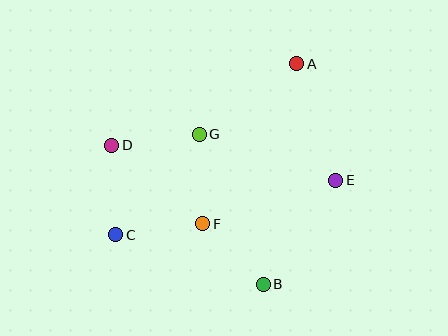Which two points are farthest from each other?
Points A and C are farthest from each other.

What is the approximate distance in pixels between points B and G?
The distance between B and G is approximately 163 pixels.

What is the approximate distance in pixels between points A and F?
The distance between A and F is approximately 186 pixels.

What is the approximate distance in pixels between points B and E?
The distance between B and E is approximately 127 pixels.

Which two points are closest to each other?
Points B and F are closest to each other.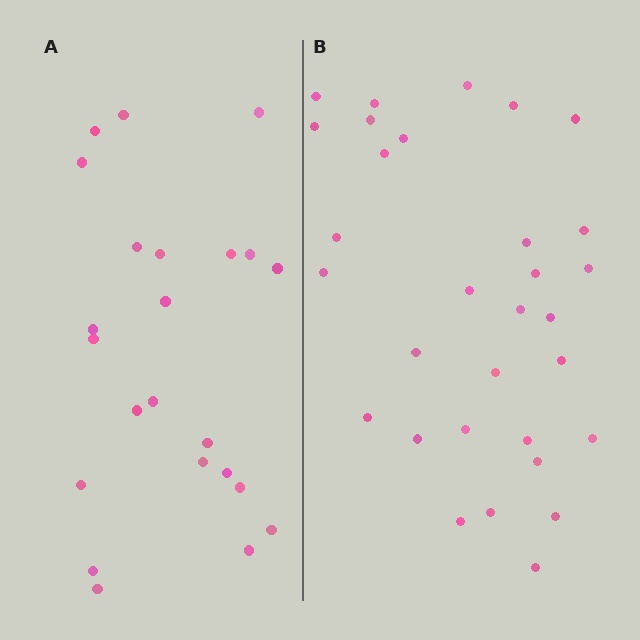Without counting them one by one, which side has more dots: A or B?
Region B (the right region) has more dots.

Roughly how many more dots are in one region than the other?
Region B has roughly 8 or so more dots than region A.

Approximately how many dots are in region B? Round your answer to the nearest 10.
About 30 dots. (The exact count is 31, which rounds to 30.)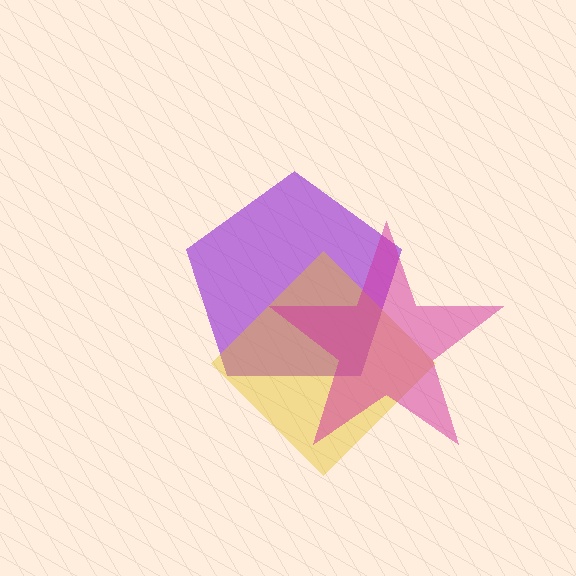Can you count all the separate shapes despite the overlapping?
Yes, there are 3 separate shapes.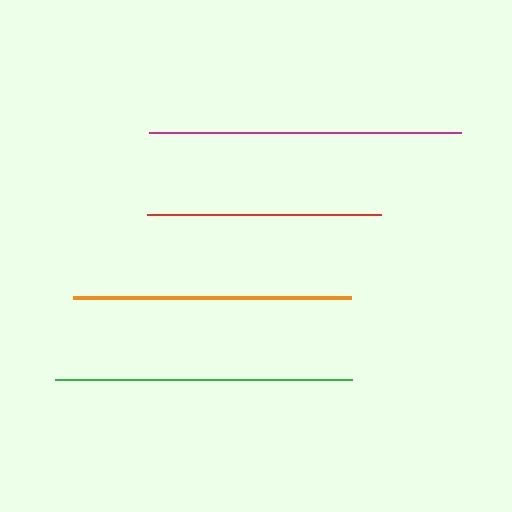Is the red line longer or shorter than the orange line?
The orange line is longer than the red line.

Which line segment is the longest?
The magenta line is the longest at approximately 312 pixels.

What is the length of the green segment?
The green segment is approximately 297 pixels long.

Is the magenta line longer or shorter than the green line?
The magenta line is longer than the green line.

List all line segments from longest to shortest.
From longest to shortest: magenta, green, orange, red.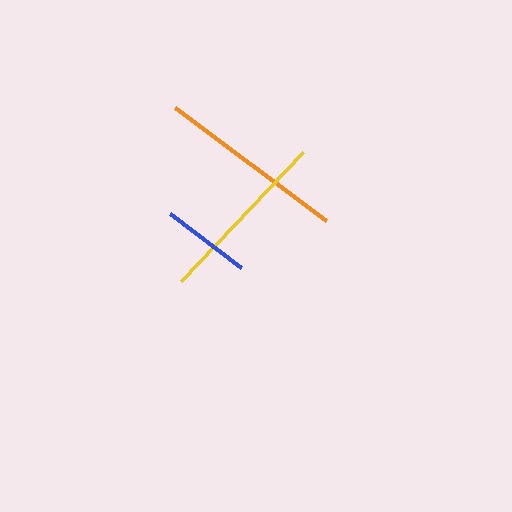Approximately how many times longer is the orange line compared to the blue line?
The orange line is approximately 2.1 times the length of the blue line.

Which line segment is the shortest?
The blue line is the shortest at approximately 89 pixels.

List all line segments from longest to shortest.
From longest to shortest: orange, yellow, blue.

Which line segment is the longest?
The orange line is the longest at approximately 189 pixels.